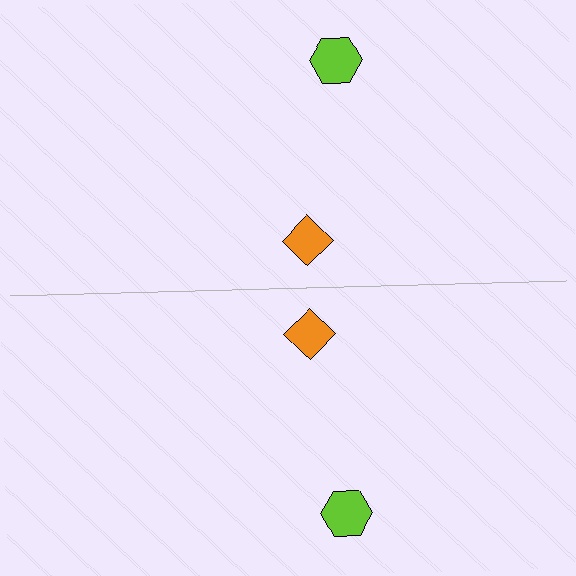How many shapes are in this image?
There are 4 shapes in this image.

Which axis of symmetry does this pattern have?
The pattern has a horizontal axis of symmetry running through the center of the image.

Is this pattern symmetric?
Yes, this pattern has bilateral (reflection) symmetry.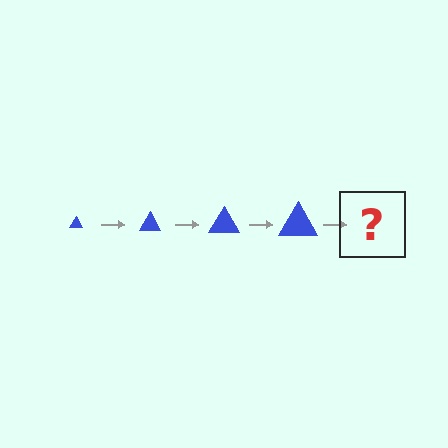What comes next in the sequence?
The next element should be a blue triangle, larger than the previous one.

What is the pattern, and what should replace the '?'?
The pattern is that the triangle gets progressively larger each step. The '?' should be a blue triangle, larger than the previous one.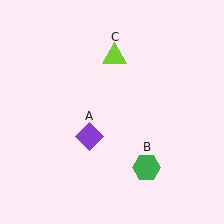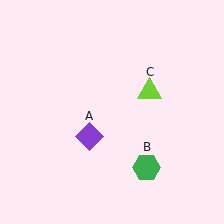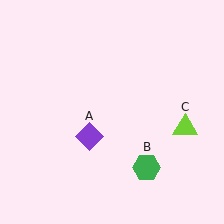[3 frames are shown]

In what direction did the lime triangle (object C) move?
The lime triangle (object C) moved down and to the right.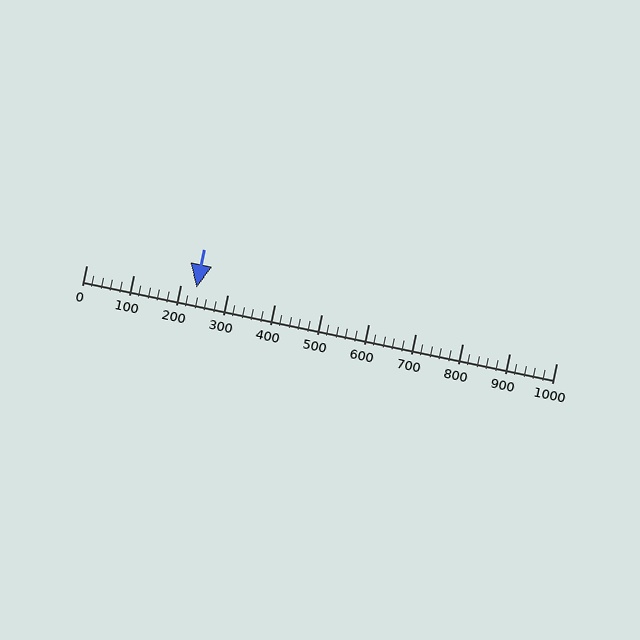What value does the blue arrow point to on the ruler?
The blue arrow points to approximately 235.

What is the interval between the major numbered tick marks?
The major tick marks are spaced 100 units apart.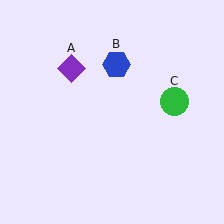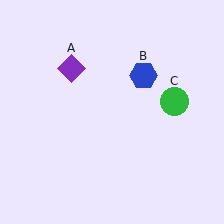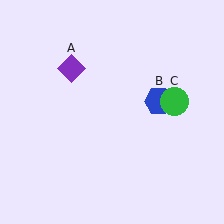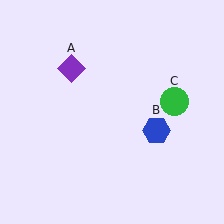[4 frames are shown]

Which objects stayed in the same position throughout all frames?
Purple diamond (object A) and green circle (object C) remained stationary.